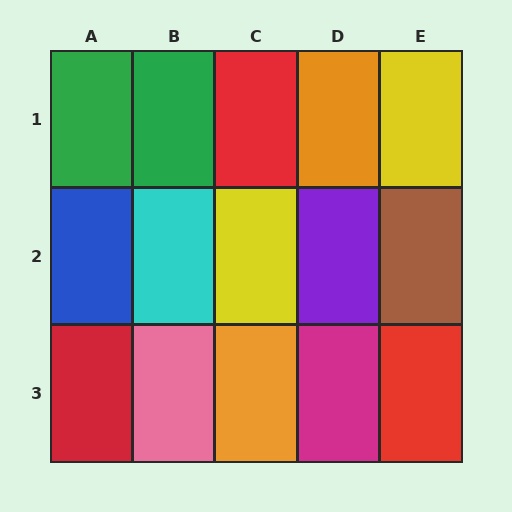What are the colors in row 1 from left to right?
Green, green, red, orange, yellow.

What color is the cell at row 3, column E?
Red.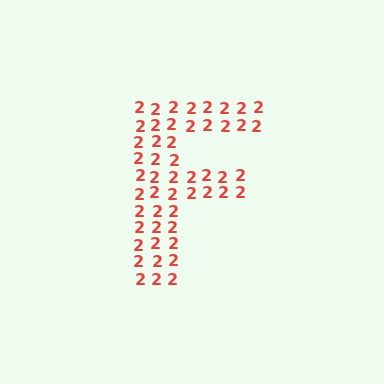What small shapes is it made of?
It is made of small digit 2's.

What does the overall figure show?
The overall figure shows the letter F.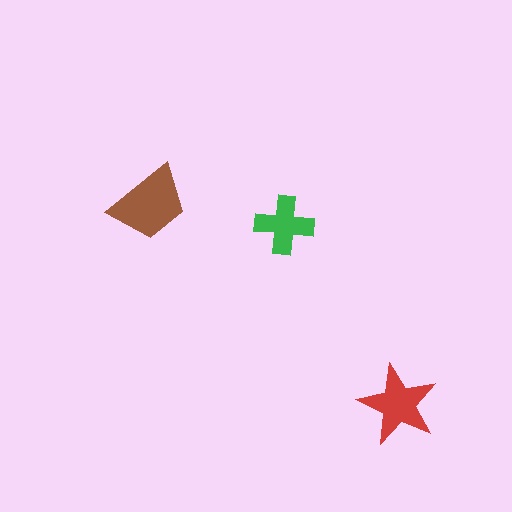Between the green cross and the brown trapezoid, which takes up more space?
The brown trapezoid.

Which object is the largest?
The brown trapezoid.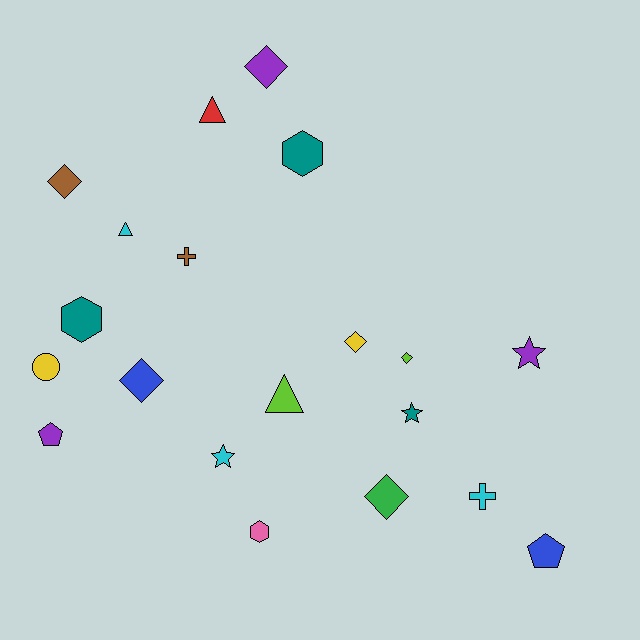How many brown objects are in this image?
There are 2 brown objects.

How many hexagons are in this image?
There are 3 hexagons.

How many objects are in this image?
There are 20 objects.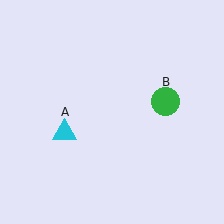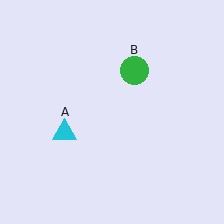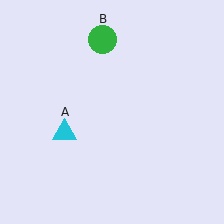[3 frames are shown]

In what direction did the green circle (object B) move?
The green circle (object B) moved up and to the left.